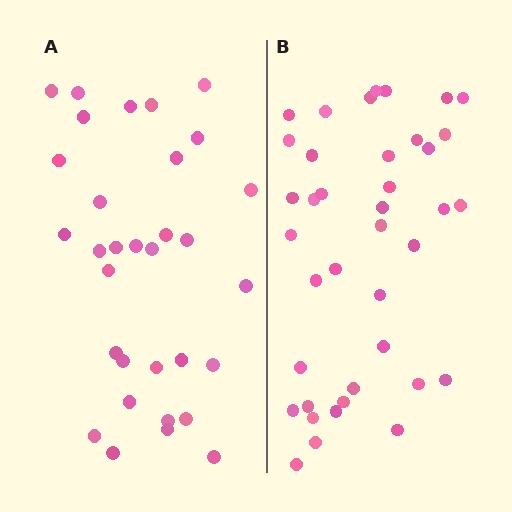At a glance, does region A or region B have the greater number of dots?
Region B (the right region) has more dots.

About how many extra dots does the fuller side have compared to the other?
Region B has roughly 8 or so more dots than region A.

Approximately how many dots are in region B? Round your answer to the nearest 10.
About 40 dots. (The exact count is 39, which rounds to 40.)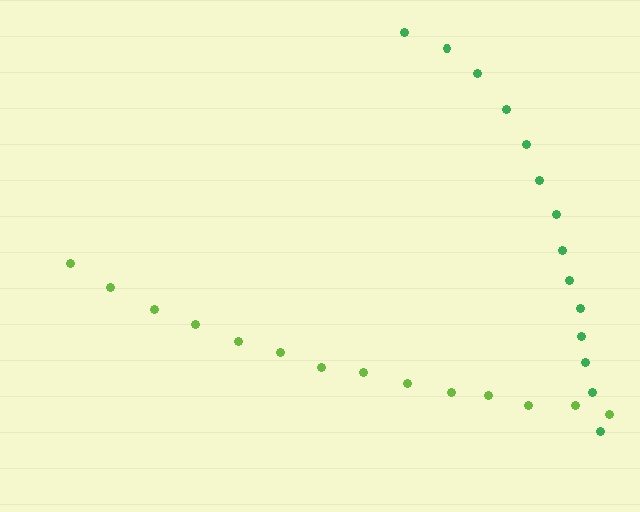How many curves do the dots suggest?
There are 2 distinct paths.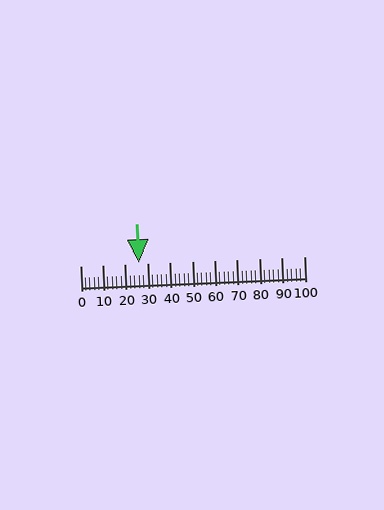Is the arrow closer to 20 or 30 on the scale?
The arrow is closer to 30.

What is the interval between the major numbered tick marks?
The major tick marks are spaced 10 units apart.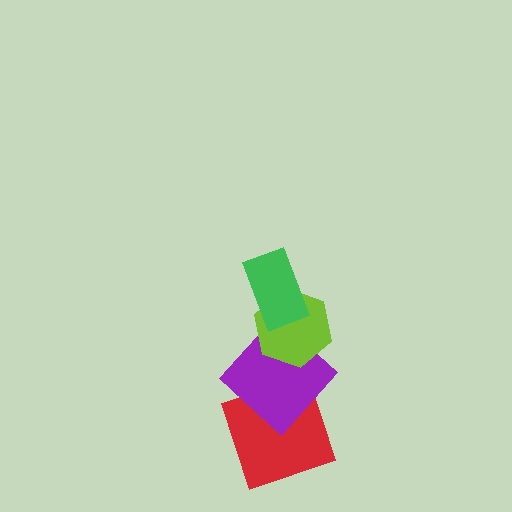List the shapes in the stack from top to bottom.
From top to bottom: the green rectangle, the lime hexagon, the purple diamond, the red square.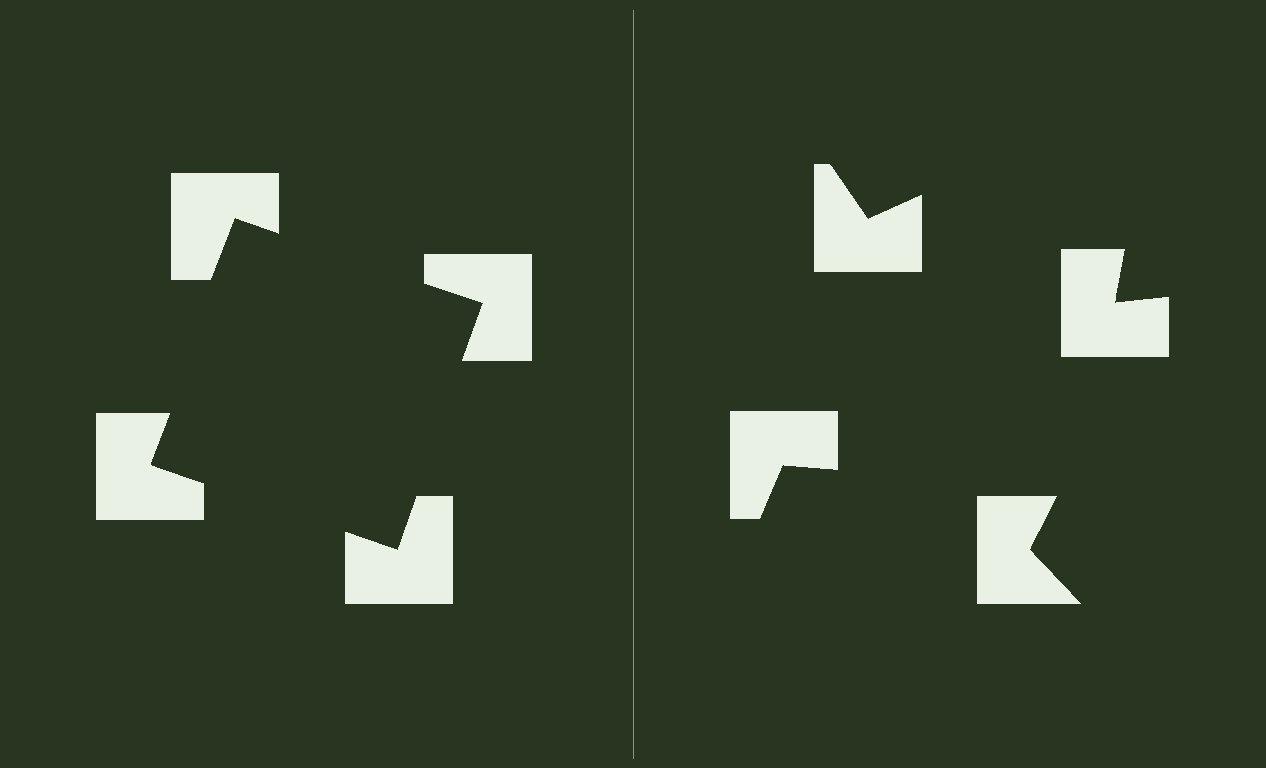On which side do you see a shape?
An illusory square appears on the left side. On the right side the wedge cuts are rotated, so no coherent shape forms.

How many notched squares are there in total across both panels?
8 — 4 on each side.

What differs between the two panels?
The notched squares are positioned identically on both sides; only the wedge orientations differ. On the left they align to a square; on the right they are misaligned.